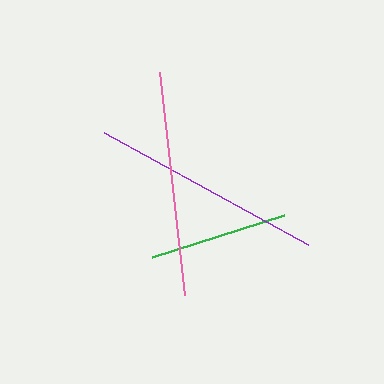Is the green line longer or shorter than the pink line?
The pink line is longer than the green line.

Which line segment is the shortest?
The green line is the shortest at approximately 139 pixels.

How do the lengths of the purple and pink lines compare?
The purple and pink lines are approximately the same length.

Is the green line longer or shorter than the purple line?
The purple line is longer than the green line.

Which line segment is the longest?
The purple line is the longest at approximately 233 pixels.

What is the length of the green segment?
The green segment is approximately 139 pixels long.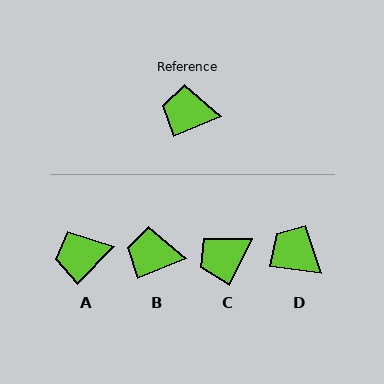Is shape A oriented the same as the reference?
No, it is off by about 23 degrees.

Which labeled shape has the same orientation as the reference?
B.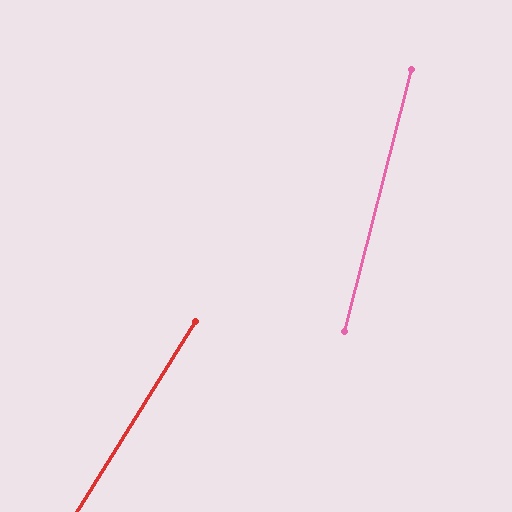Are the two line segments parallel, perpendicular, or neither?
Neither parallel nor perpendicular — they differ by about 18°.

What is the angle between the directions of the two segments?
Approximately 18 degrees.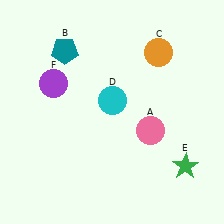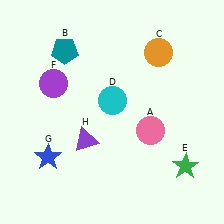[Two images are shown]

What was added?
A blue star (G), a purple triangle (H) were added in Image 2.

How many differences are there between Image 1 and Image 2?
There are 2 differences between the two images.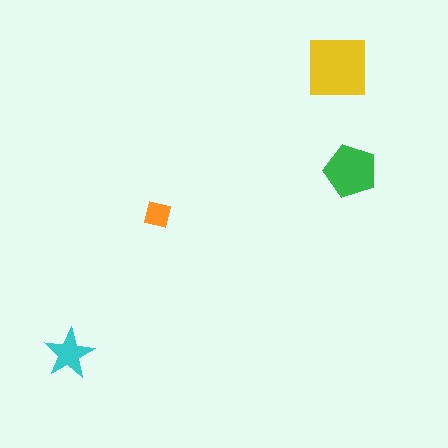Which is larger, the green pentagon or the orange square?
The green pentagon.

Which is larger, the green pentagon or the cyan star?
The green pentagon.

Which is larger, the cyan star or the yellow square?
The yellow square.